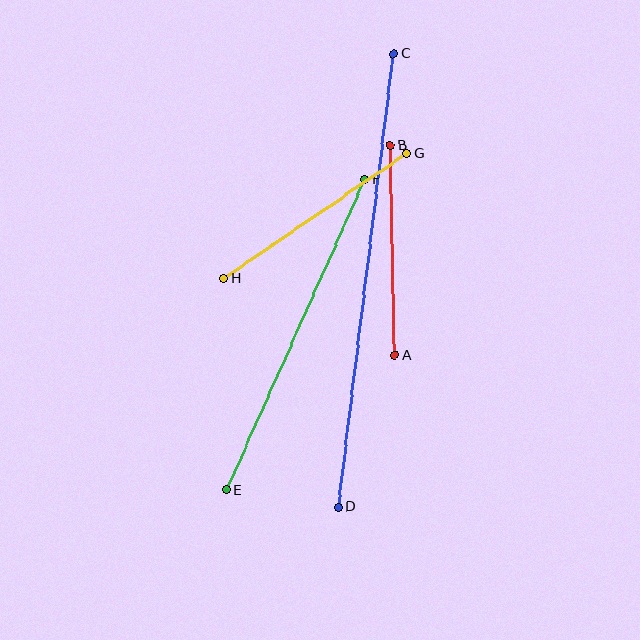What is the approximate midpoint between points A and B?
The midpoint is at approximately (392, 250) pixels.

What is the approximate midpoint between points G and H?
The midpoint is at approximately (315, 216) pixels.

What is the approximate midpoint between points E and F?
The midpoint is at approximately (296, 335) pixels.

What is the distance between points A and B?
The distance is approximately 210 pixels.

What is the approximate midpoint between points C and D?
The midpoint is at approximately (366, 280) pixels.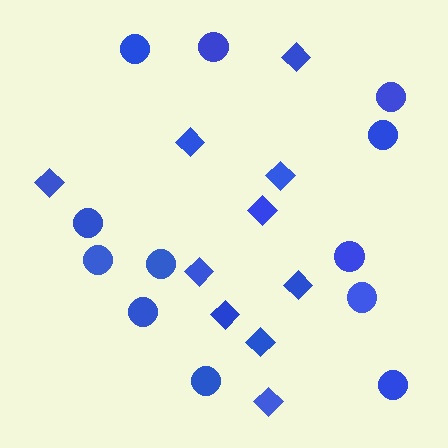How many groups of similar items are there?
There are 2 groups: one group of diamonds (10) and one group of circles (12).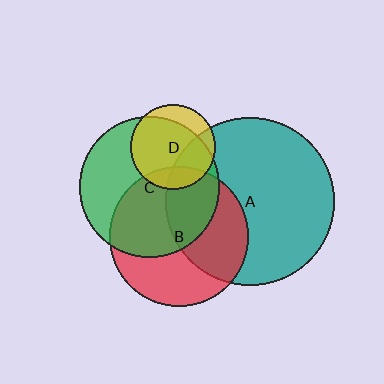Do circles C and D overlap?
Yes.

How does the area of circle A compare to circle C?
Approximately 1.4 times.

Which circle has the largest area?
Circle A (teal).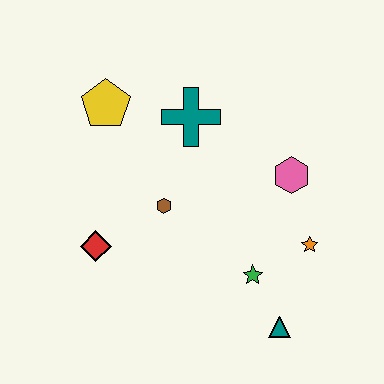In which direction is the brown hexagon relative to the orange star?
The brown hexagon is to the left of the orange star.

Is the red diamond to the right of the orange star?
No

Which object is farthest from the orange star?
The yellow pentagon is farthest from the orange star.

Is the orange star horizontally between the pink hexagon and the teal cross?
No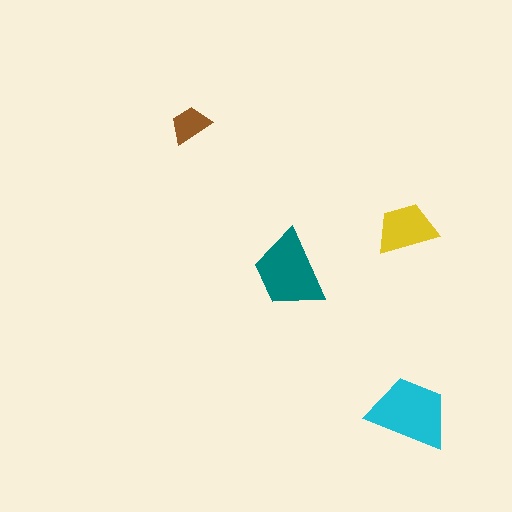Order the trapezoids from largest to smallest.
the cyan one, the teal one, the yellow one, the brown one.